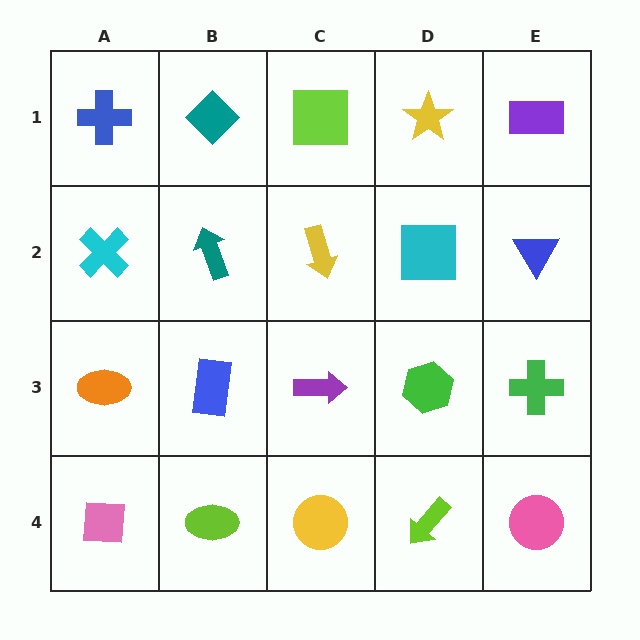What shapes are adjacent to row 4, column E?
A green cross (row 3, column E), a lime arrow (row 4, column D).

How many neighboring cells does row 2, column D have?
4.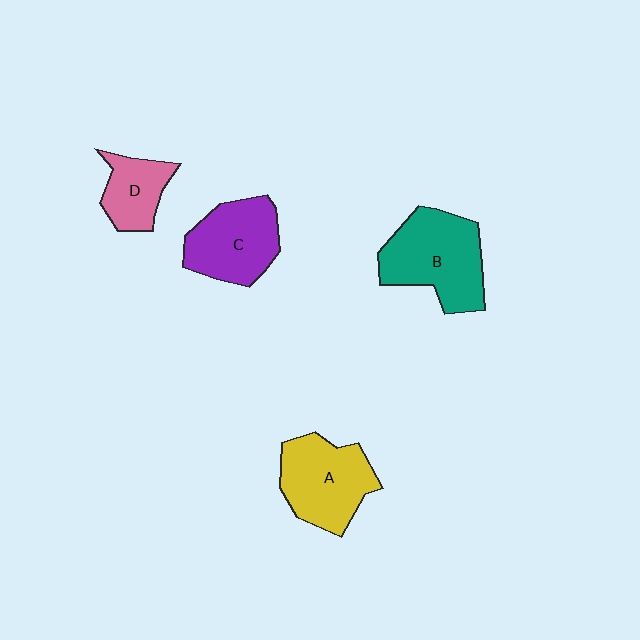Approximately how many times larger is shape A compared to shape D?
Approximately 1.7 times.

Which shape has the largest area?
Shape B (teal).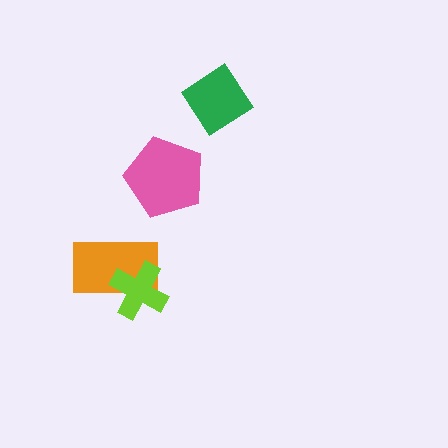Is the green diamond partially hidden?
No, no other shape covers it.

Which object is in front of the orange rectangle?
The lime cross is in front of the orange rectangle.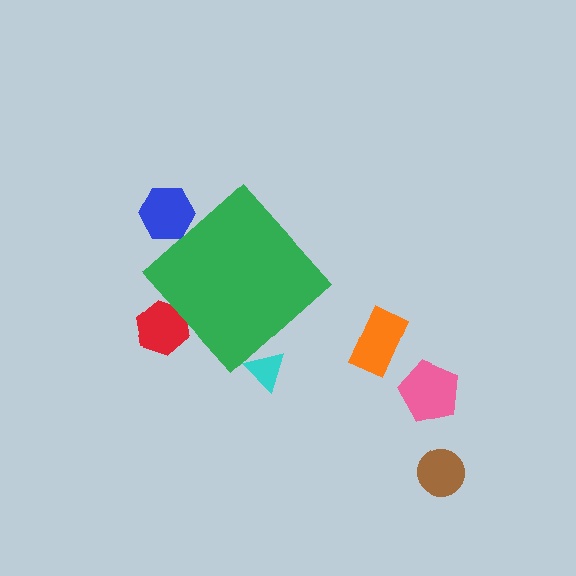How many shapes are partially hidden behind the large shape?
3 shapes are partially hidden.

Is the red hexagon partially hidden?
Yes, the red hexagon is partially hidden behind the green diamond.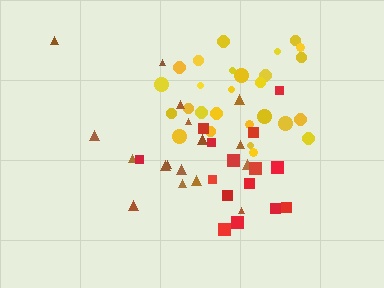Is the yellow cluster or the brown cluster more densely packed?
Yellow.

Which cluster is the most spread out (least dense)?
Brown.